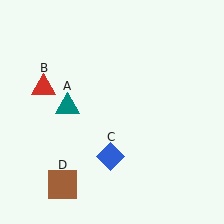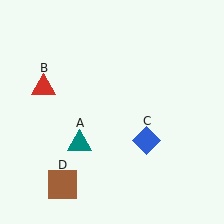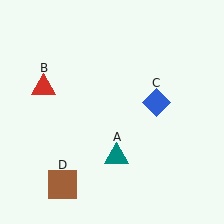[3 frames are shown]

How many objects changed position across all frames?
2 objects changed position: teal triangle (object A), blue diamond (object C).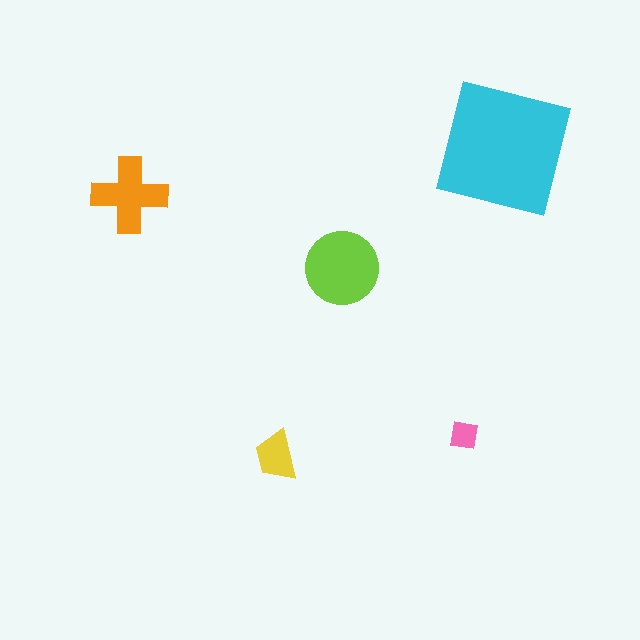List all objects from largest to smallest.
The cyan square, the lime circle, the orange cross, the yellow trapezoid, the pink square.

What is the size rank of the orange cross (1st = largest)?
3rd.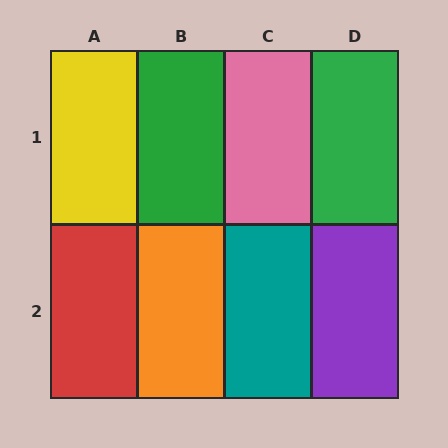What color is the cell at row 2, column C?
Teal.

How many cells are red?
1 cell is red.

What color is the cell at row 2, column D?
Purple.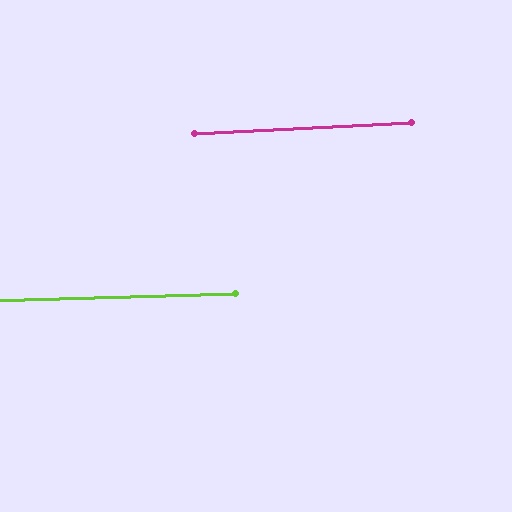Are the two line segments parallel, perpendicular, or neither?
Parallel — their directions differ by only 1.5°.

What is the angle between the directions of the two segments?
Approximately 2 degrees.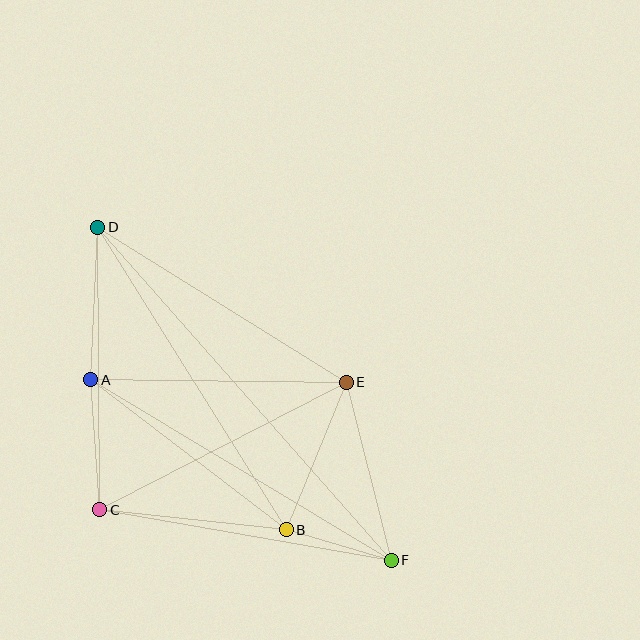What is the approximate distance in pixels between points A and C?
The distance between A and C is approximately 130 pixels.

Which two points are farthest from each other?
Points D and F are farthest from each other.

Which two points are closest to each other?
Points B and F are closest to each other.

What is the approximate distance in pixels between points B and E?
The distance between B and E is approximately 159 pixels.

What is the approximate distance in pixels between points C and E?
The distance between C and E is approximately 277 pixels.